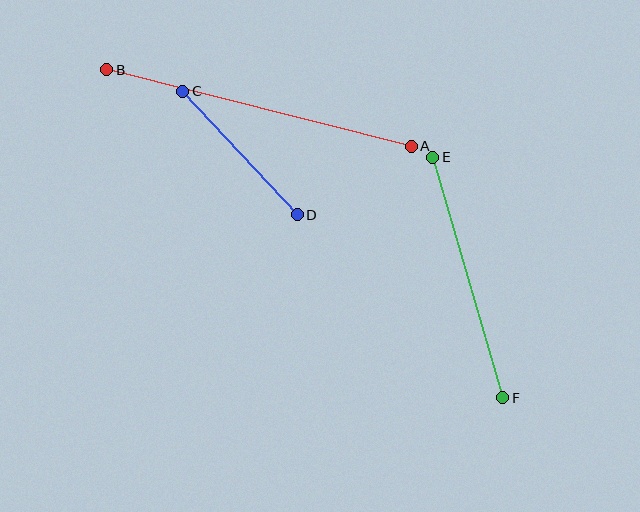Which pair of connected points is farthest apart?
Points A and B are farthest apart.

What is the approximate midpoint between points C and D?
The midpoint is at approximately (240, 153) pixels.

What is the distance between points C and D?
The distance is approximately 168 pixels.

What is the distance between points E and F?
The distance is approximately 251 pixels.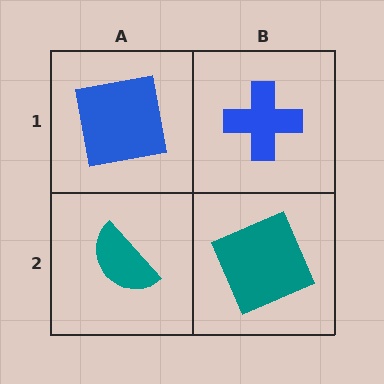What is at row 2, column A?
A teal semicircle.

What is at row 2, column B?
A teal square.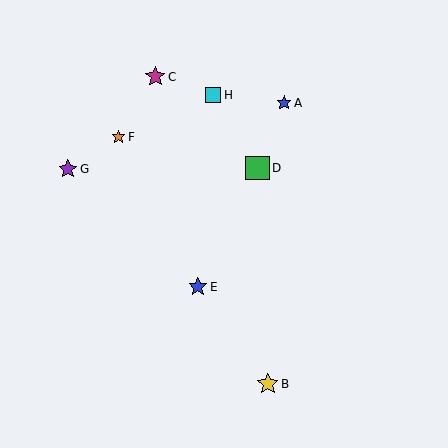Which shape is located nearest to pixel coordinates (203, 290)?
The blue star (labeled E) at (198, 287) is nearest to that location.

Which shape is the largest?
The green square (labeled D) is the largest.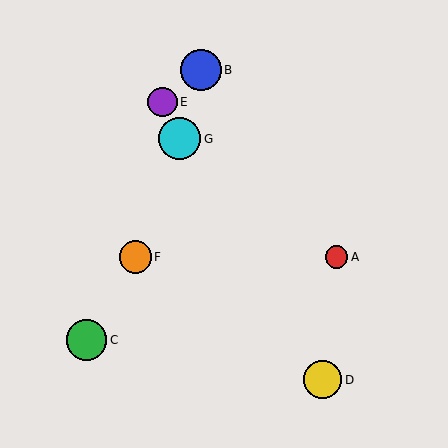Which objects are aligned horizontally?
Objects A, F are aligned horizontally.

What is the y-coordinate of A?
Object A is at y≈257.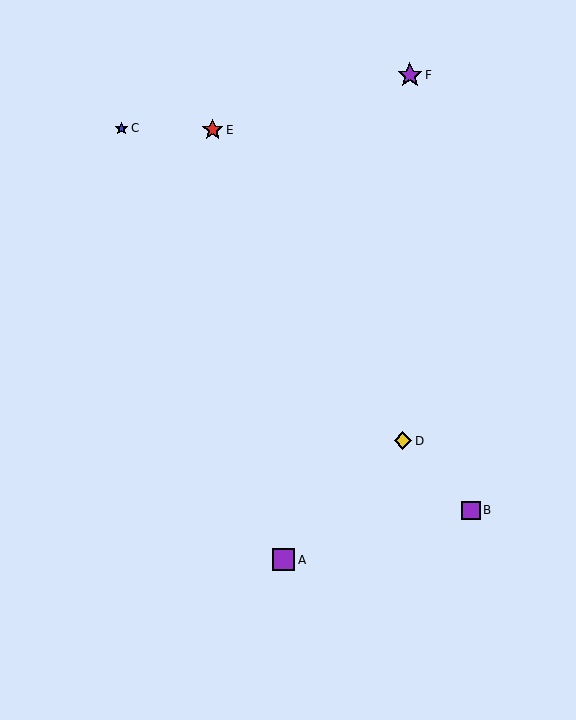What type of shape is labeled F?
Shape F is a purple star.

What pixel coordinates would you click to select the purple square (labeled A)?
Click at (283, 560) to select the purple square A.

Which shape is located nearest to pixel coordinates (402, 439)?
The yellow diamond (labeled D) at (403, 441) is nearest to that location.